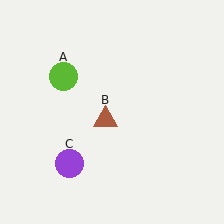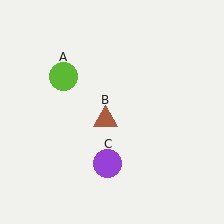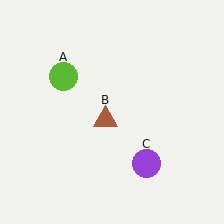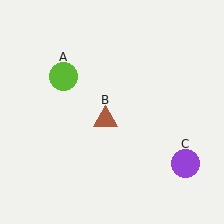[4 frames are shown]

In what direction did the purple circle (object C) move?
The purple circle (object C) moved right.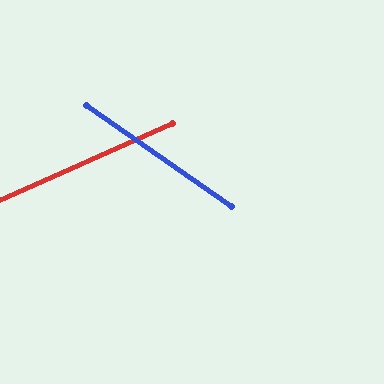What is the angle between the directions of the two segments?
Approximately 59 degrees.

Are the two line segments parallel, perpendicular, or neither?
Neither parallel nor perpendicular — they differ by about 59°.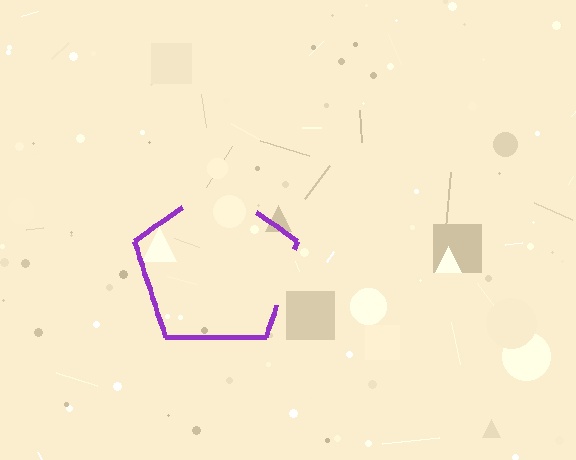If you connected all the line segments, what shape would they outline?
They would outline a pentagon.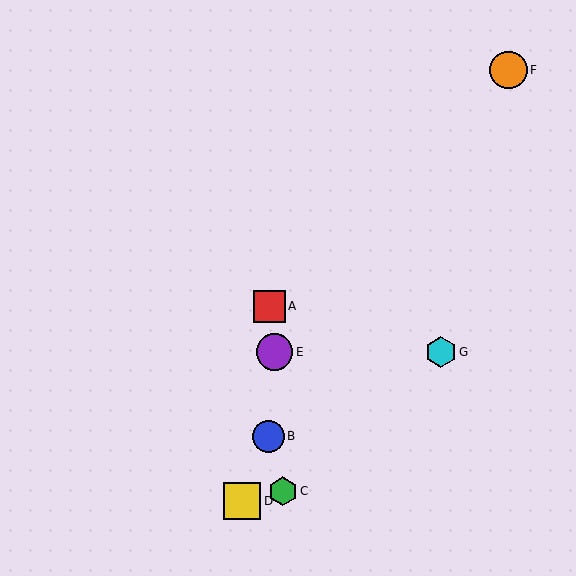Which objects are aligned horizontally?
Objects E, G are aligned horizontally.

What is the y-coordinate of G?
Object G is at y≈352.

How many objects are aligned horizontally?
2 objects (E, G) are aligned horizontally.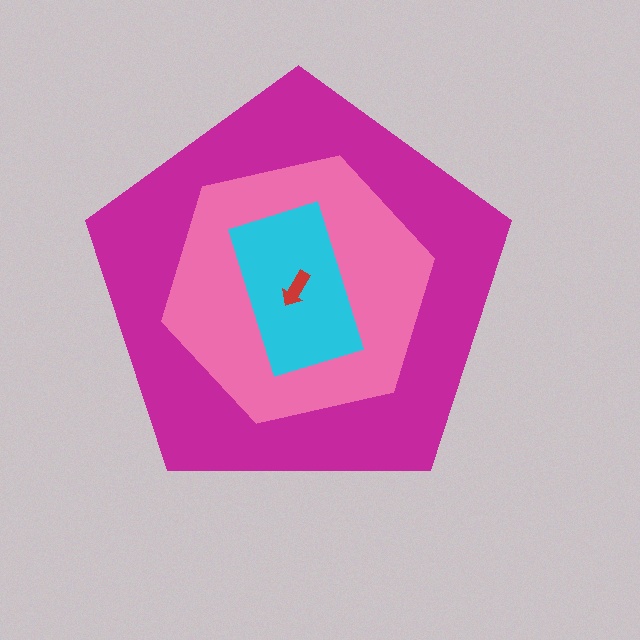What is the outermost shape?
The magenta pentagon.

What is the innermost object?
The red arrow.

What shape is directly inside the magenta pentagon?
The pink hexagon.